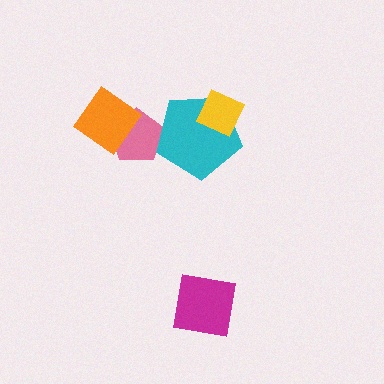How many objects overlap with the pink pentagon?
2 objects overlap with the pink pentagon.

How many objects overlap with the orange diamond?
1 object overlaps with the orange diamond.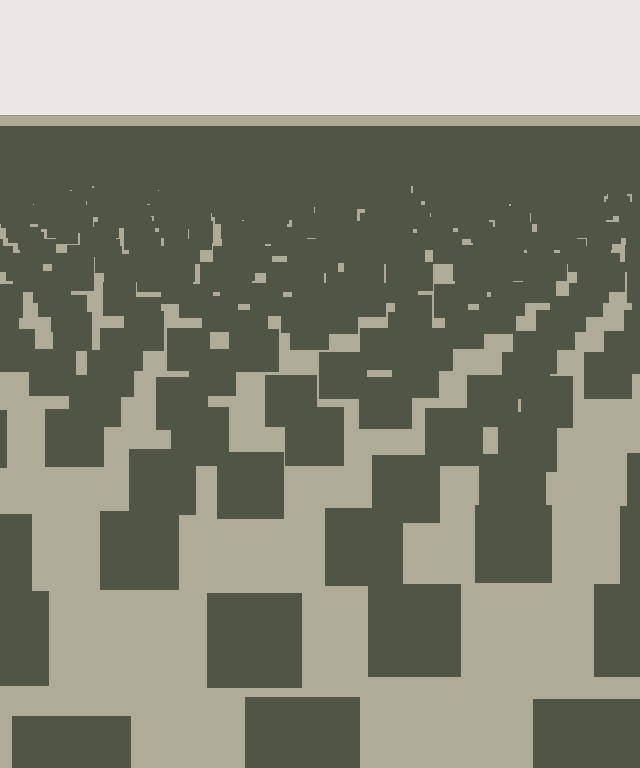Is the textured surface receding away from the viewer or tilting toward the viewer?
The surface is receding away from the viewer. Texture elements get smaller and denser toward the top.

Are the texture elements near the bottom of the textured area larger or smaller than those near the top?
Larger. Near the bottom, elements are closer to the viewer and appear at a bigger on-screen size.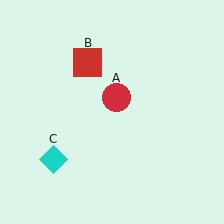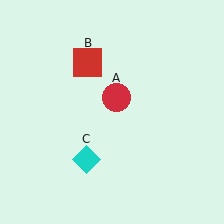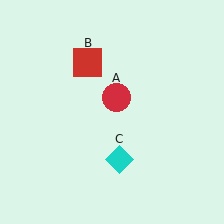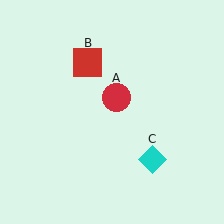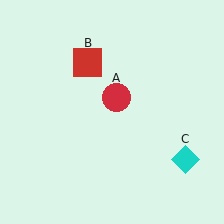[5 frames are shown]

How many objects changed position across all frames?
1 object changed position: cyan diamond (object C).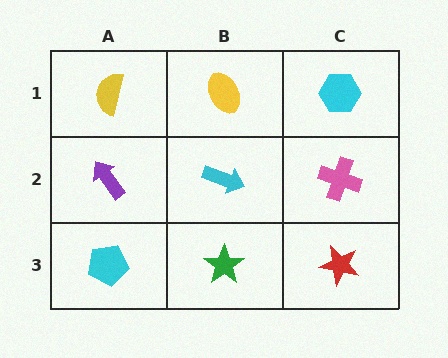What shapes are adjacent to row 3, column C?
A pink cross (row 2, column C), a green star (row 3, column B).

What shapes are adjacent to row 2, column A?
A yellow semicircle (row 1, column A), a cyan pentagon (row 3, column A), a cyan arrow (row 2, column B).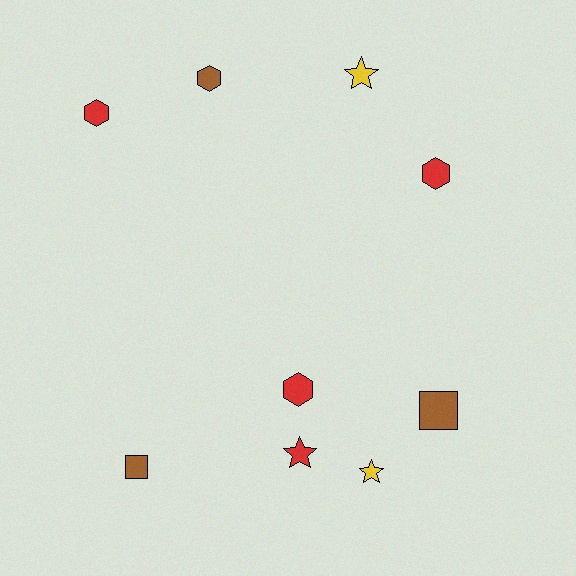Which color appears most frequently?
Red, with 4 objects.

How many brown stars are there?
There are no brown stars.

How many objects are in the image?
There are 9 objects.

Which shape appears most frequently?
Hexagon, with 4 objects.